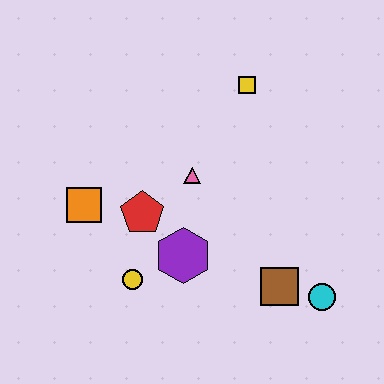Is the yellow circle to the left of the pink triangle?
Yes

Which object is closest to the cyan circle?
The brown square is closest to the cyan circle.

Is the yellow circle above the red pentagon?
No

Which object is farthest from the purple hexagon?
The yellow square is farthest from the purple hexagon.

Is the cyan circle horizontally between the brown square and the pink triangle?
No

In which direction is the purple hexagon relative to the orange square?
The purple hexagon is to the right of the orange square.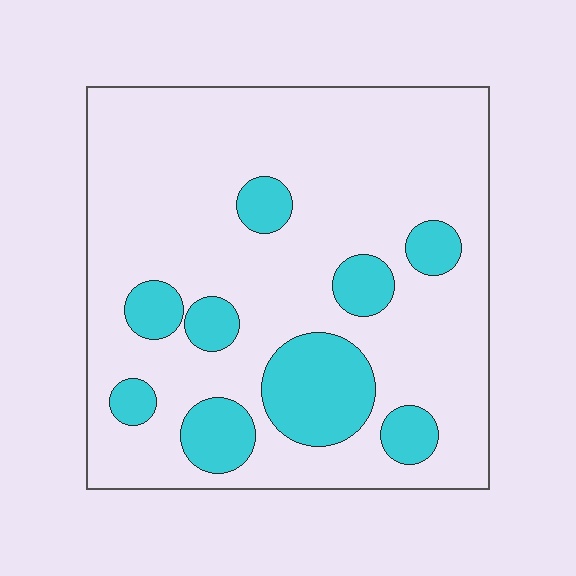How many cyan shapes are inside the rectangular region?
9.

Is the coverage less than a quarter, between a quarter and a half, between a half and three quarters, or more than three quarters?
Less than a quarter.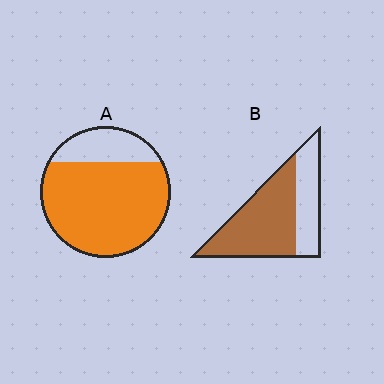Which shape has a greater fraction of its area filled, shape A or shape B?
Shape A.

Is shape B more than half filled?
Yes.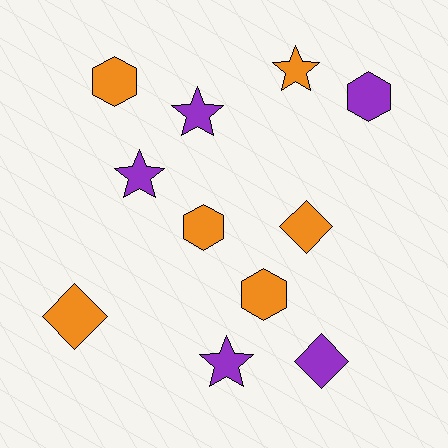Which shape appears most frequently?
Star, with 4 objects.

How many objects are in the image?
There are 11 objects.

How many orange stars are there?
There is 1 orange star.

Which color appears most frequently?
Orange, with 6 objects.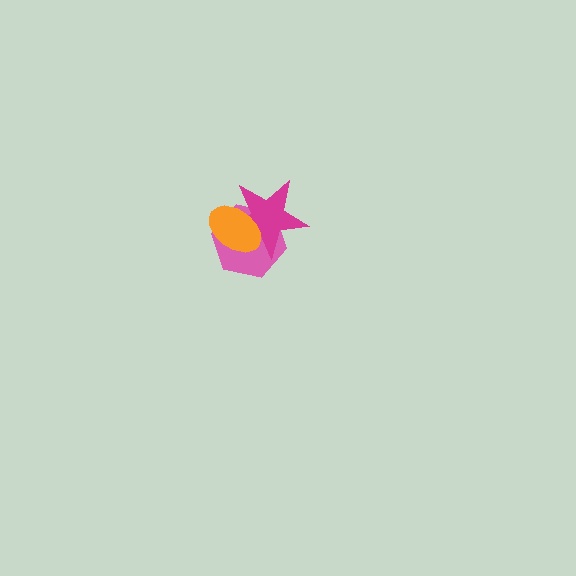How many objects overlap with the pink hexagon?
2 objects overlap with the pink hexagon.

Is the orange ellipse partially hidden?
No, no other shape covers it.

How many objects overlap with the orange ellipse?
2 objects overlap with the orange ellipse.